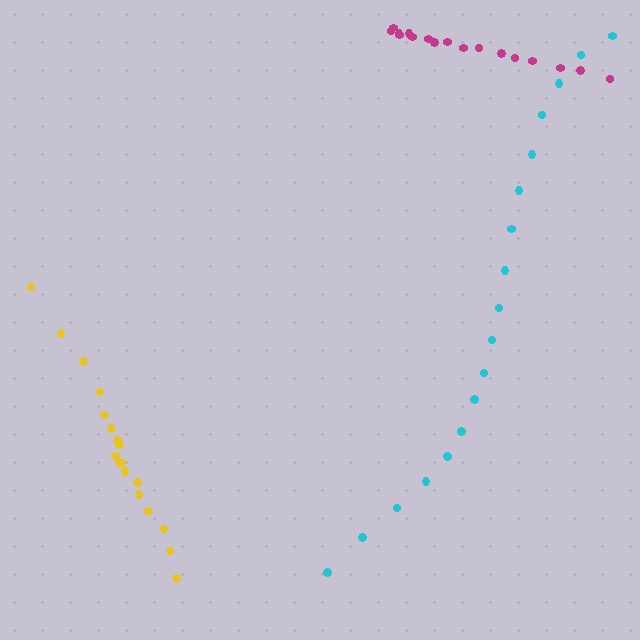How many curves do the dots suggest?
There are 3 distinct paths.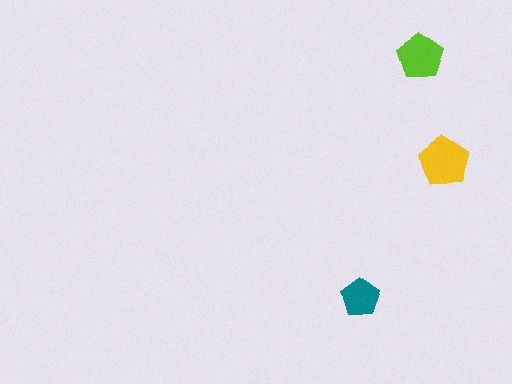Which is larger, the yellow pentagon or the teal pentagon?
The yellow one.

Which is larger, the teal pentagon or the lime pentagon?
The lime one.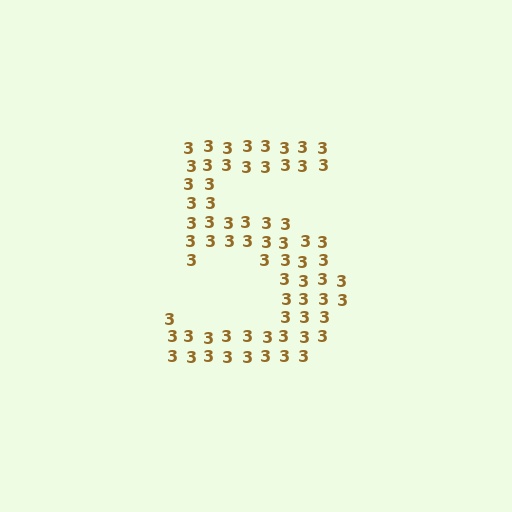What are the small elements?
The small elements are digit 3's.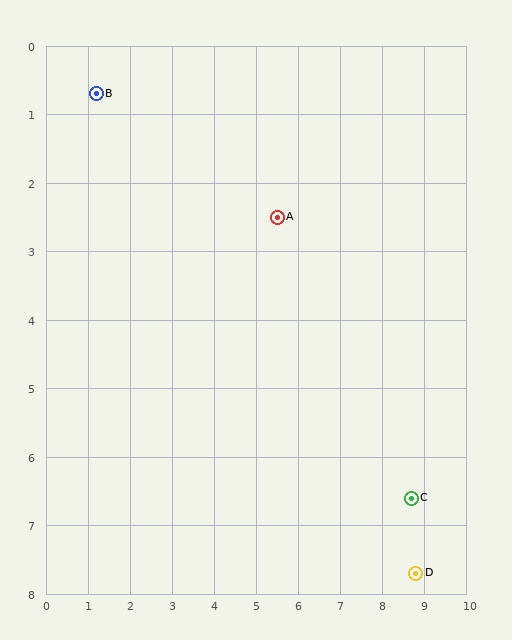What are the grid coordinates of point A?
Point A is at approximately (5.5, 2.5).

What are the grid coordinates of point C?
Point C is at approximately (8.7, 6.6).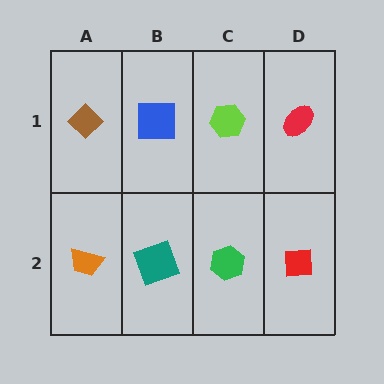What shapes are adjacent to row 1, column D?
A red square (row 2, column D), a lime hexagon (row 1, column C).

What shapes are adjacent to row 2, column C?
A lime hexagon (row 1, column C), a teal square (row 2, column B), a red square (row 2, column D).